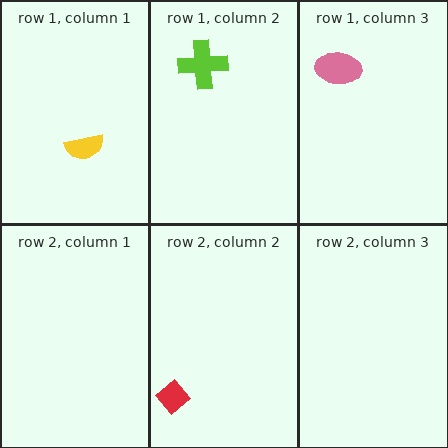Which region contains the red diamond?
The row 2, column 2 region.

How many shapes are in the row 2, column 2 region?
1.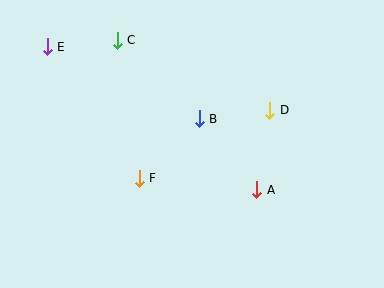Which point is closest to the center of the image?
Point B at (199, 119) is closest to the center.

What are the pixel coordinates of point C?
Point C is at (117, 40).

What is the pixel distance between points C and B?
The distance between C and B is 113 pixels.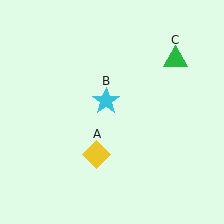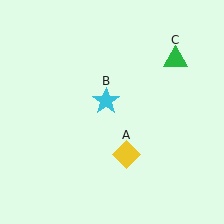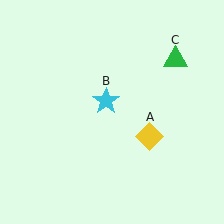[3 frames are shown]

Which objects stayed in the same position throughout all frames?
Cyan star (object B) and green triangle (object C) remained stationary.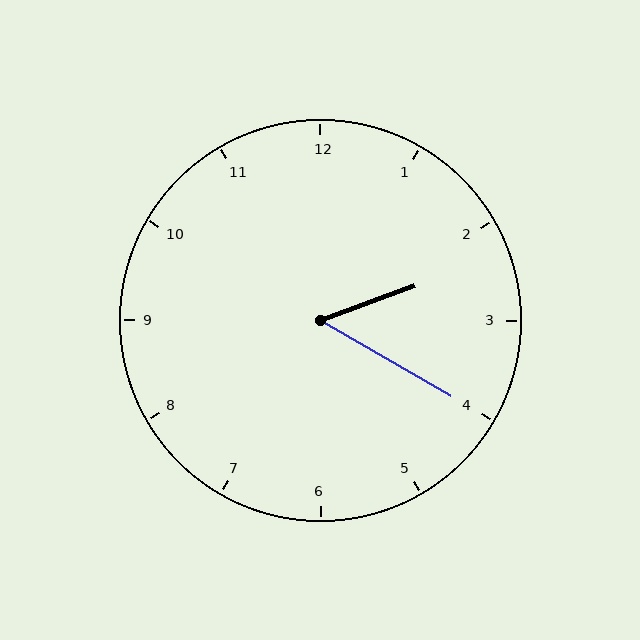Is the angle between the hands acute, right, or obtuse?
It is acute.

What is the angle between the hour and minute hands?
Approximately 50 degrees.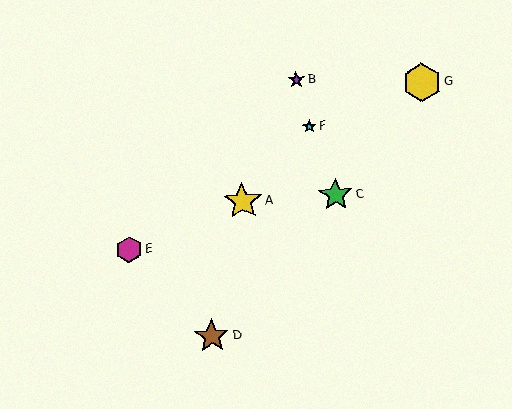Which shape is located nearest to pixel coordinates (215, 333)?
The brown star (labeled D) at (212, 336) is nearest to that location.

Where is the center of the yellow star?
The center of the yellow star is at (243, 201).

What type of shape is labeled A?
Shape A is a yellow star.